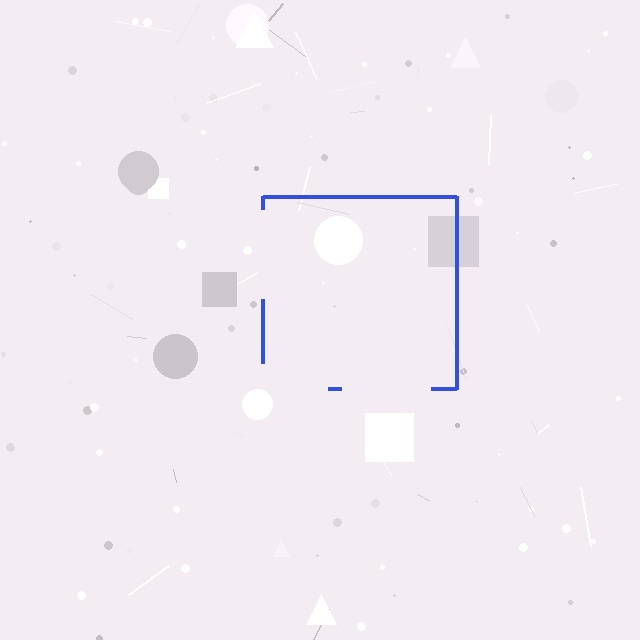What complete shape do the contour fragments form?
The contour fragments form a square.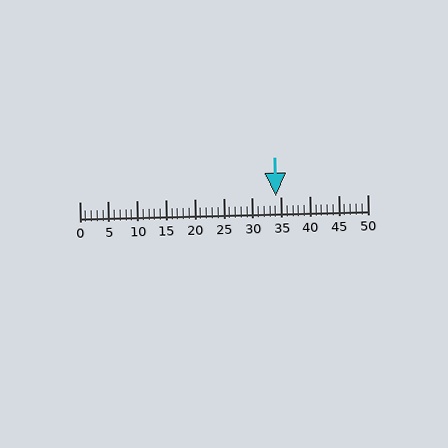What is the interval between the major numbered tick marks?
The major tick marks are spaced 5 units apart.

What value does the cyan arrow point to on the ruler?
The cyan arrow points to approximately 34.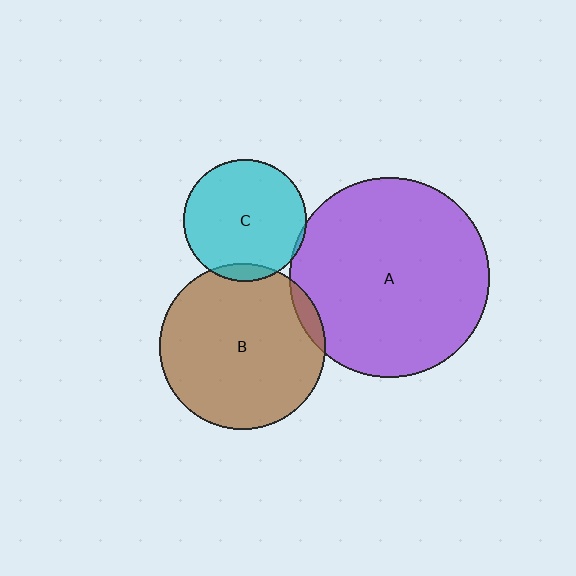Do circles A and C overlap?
Yes.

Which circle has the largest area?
Circle A (purple).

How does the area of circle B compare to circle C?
Approximately 1.9 times.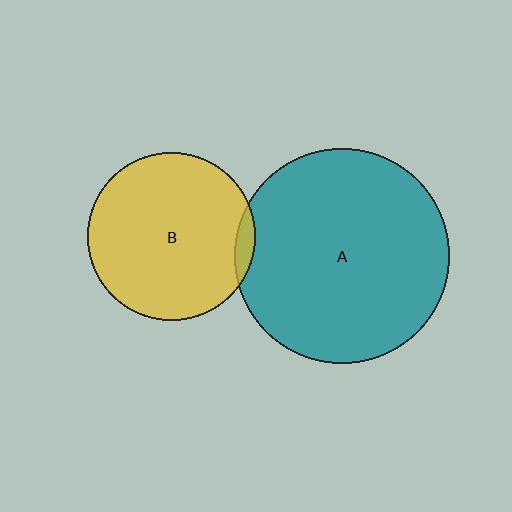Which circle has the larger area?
Circle A (teal).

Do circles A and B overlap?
Yes.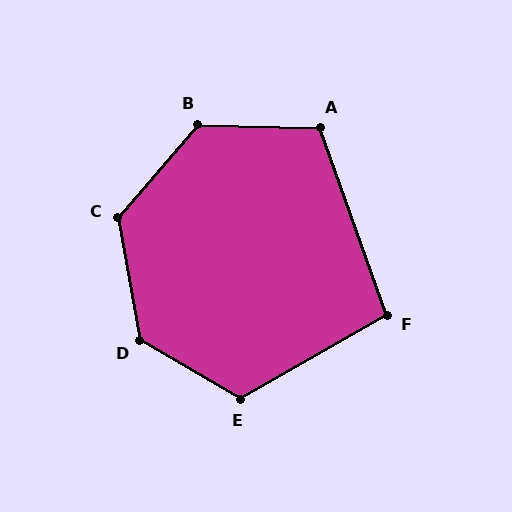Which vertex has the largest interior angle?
D, at approximately 130 degrees.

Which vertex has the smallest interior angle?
F, at approximately 100 degrees.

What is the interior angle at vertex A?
Approximately 111 degrees (obtuse).